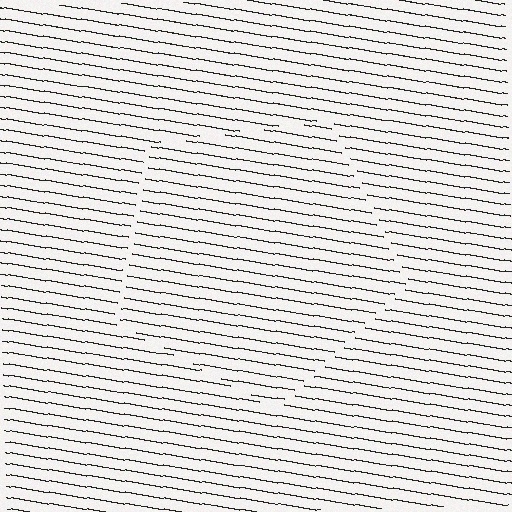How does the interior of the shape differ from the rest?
The interior of the shape contains the same grating, shifted by half a period — the contour is defined by the phase discontinuity where line-ends from the inner and outer gratings abut.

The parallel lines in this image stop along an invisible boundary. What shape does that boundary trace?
An illusory pentagon. The interior of the shape contains the same grating, shifted by half a period — the contour is defined by the phase discontinuity where line-ends from the inner and outer gratings abut.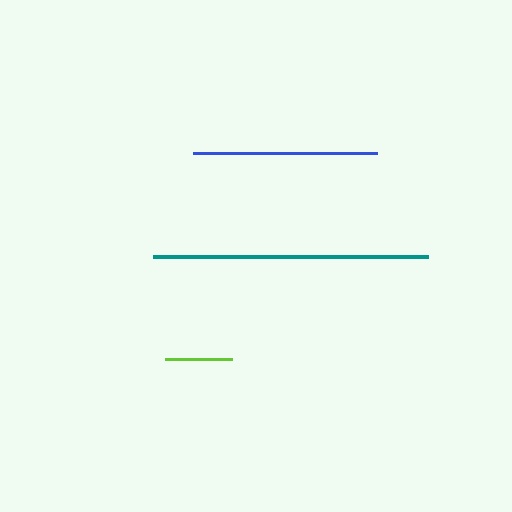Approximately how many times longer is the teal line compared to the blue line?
The teal line is approximately 1.5 times the length of the blue line.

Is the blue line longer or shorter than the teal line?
The teal line is longer than the blue line.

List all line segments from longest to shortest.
From longest to shortest: teal, blue, lime.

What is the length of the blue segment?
The blue segment is approximately 185 pixels long.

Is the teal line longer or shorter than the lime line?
The teal line is longer than the lime line.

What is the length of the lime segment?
The lime segment is approximately 67 pixels long.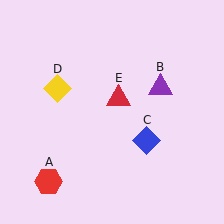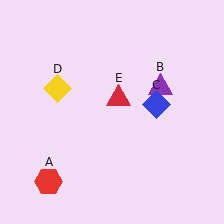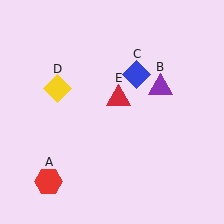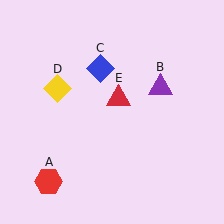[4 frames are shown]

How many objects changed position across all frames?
1 object changed position: blue diamond (object C).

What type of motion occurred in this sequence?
The blue diamond (object C) rotated counterclockwise around the center of the scene.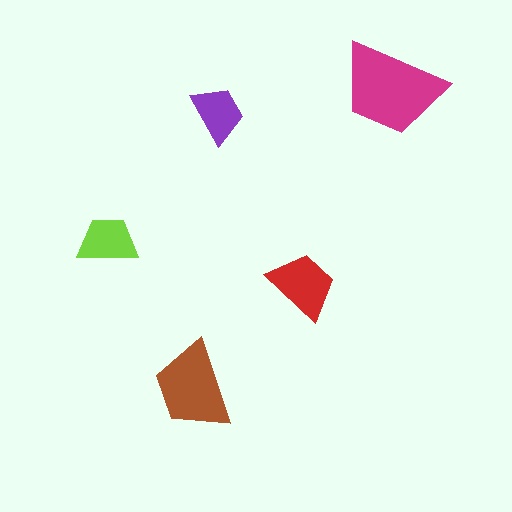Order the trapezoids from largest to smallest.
the magenta one, the brown one, the red one, the lime one, the purple one.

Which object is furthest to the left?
The lime trapezoid is leftmost.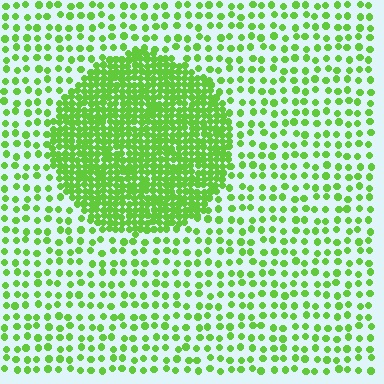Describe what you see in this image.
The image contains small lime elements arranged at two different densities. A circle-shaped region is visible where the elements are more densely packed than the surrounding area.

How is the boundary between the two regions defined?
The boundary is defined by a change in element density (approximately 2.9x ratio). All elements are the same color, size, and shape.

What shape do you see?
I see a circle.